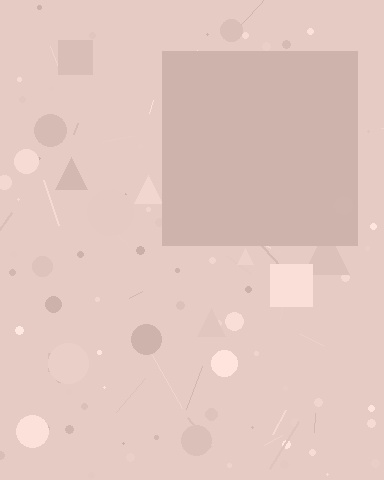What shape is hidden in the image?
A square is hidden in the image.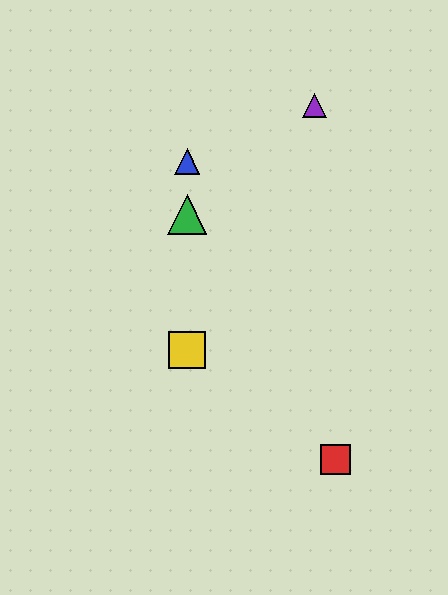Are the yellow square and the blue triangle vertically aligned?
Yes, both are at x≈187.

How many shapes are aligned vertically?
3 shapes (the blue triangle, the green triangle, the yellow square) are aligned vertically.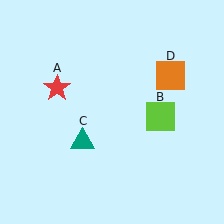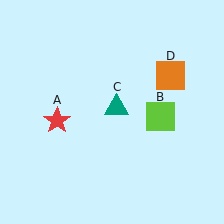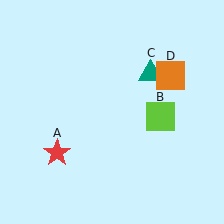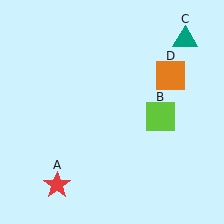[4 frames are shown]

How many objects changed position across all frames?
2 objects changed position: red star (object A), teal triangle (object C).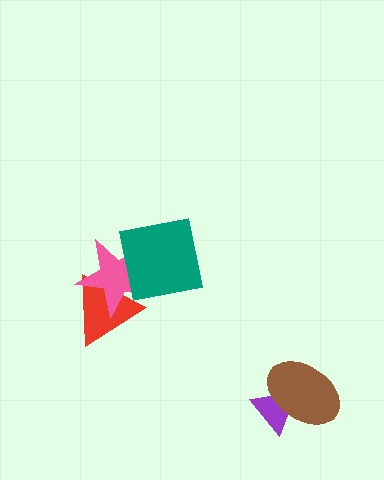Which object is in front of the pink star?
The teal square is in front of the pink star.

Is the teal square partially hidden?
No, no other shape covers it.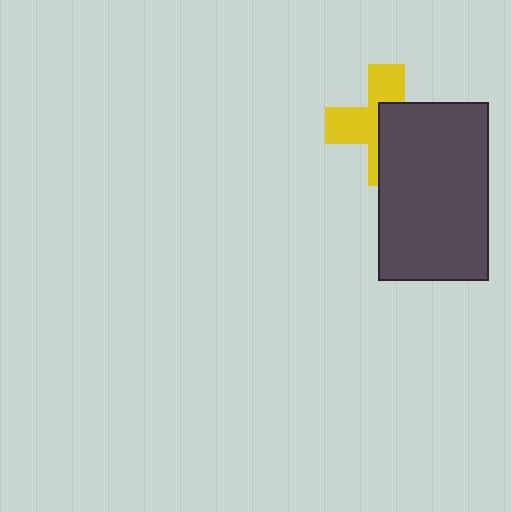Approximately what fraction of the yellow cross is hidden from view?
Roughly 50% of the yellow cross is hidden behind the dark gray rectangle.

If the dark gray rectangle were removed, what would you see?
You would see the complete yellow cross.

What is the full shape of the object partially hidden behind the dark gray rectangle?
The partially hidden object is a yellow cross.